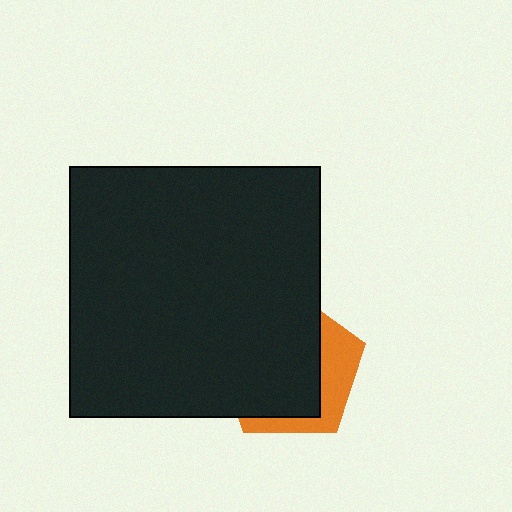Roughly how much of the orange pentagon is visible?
A small part of it is visible (roughly 31%).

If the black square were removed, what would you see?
You would see the complete orange pentagon.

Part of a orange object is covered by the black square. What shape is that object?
It is a pentagon.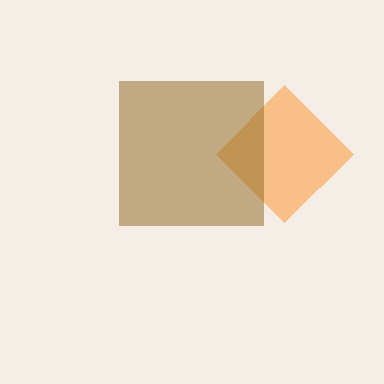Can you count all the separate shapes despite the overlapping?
Yes, there are 2 separate shapes.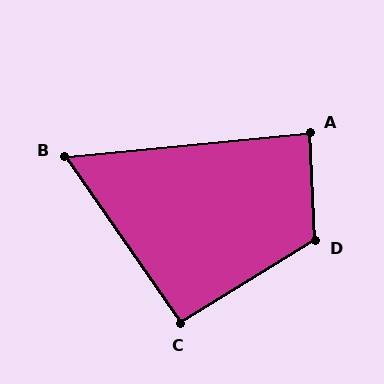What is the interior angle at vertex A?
Approximately 87 degrees (approximately right).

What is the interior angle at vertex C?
Approximately 93 degrees (approximately right).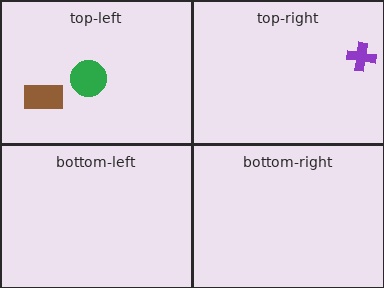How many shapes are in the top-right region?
1.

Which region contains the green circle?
The top-left region.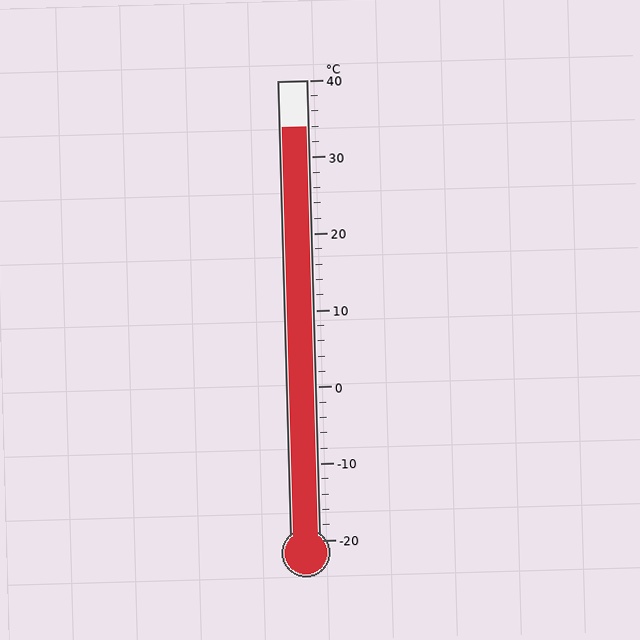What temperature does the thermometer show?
The thermometer shows approximately 34°C.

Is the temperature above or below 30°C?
The temperature is above 30°C.